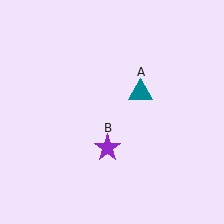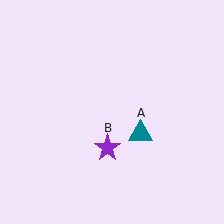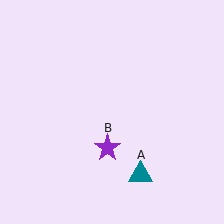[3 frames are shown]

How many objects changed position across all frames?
1 object changed position: teal triangle (object A).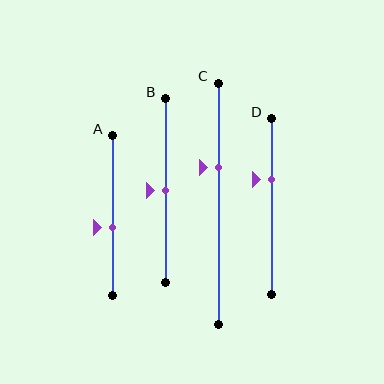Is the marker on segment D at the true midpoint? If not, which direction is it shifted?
No, the marker on segment D is shifted upward by about 15% of the segment length.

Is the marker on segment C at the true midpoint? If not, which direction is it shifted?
No, the marker on segment C is shifted upward by about 15% of the segment length.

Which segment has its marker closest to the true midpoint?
Segment B has its marker closest to the true midpoint.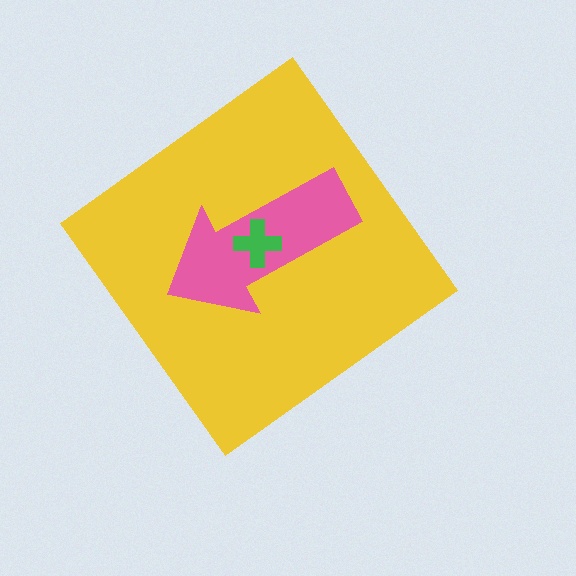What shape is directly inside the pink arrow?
The green cross.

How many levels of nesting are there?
3.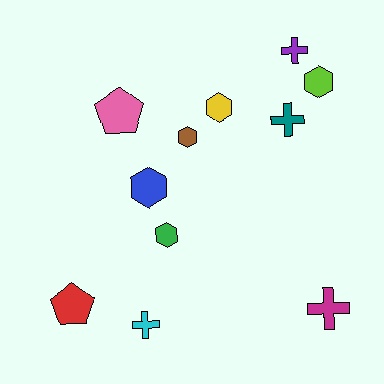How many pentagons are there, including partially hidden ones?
There are 2 pentagons.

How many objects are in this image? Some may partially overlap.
There are 11 objects.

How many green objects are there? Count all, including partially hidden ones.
There is 1 green object.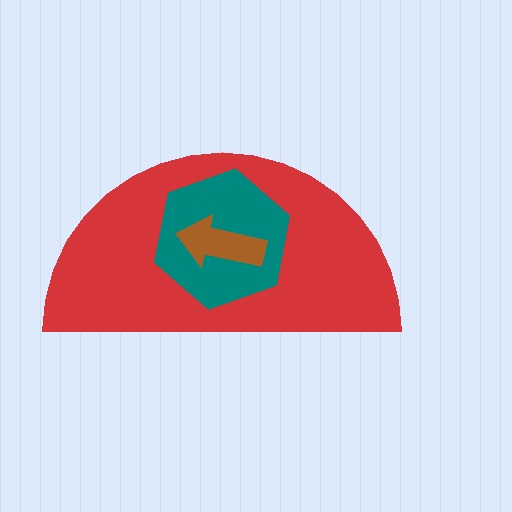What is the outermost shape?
The red semicircle.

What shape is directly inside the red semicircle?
The teal hexagon.